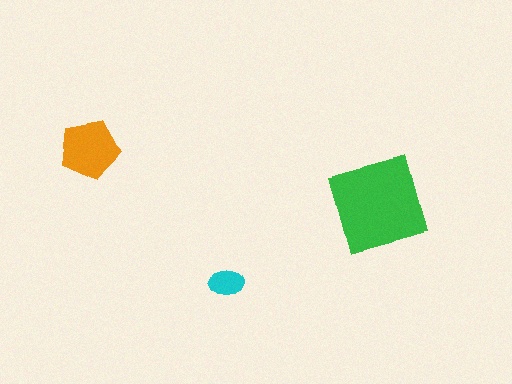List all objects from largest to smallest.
The green diamond, the orange pentagon, the cyan ellipse.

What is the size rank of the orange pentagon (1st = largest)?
2nd.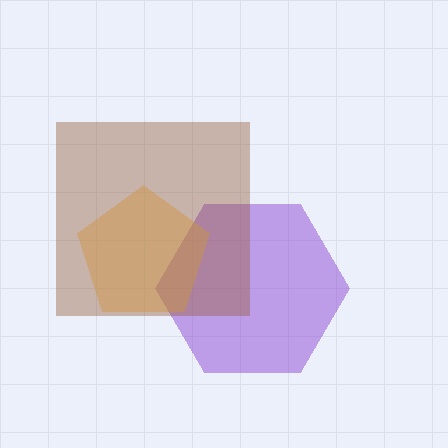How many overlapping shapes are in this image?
There are 3 overlapping shapes in the image.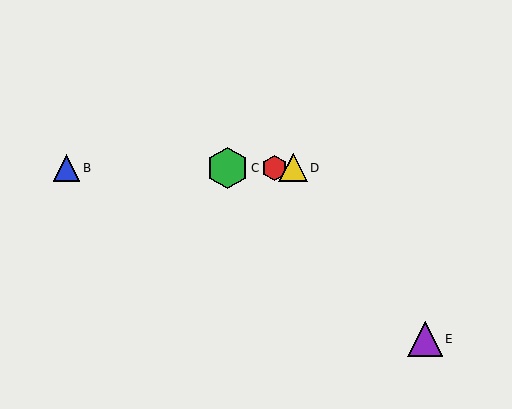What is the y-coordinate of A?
Object A is at y≈168.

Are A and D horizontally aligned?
Yes, both are at y≈168.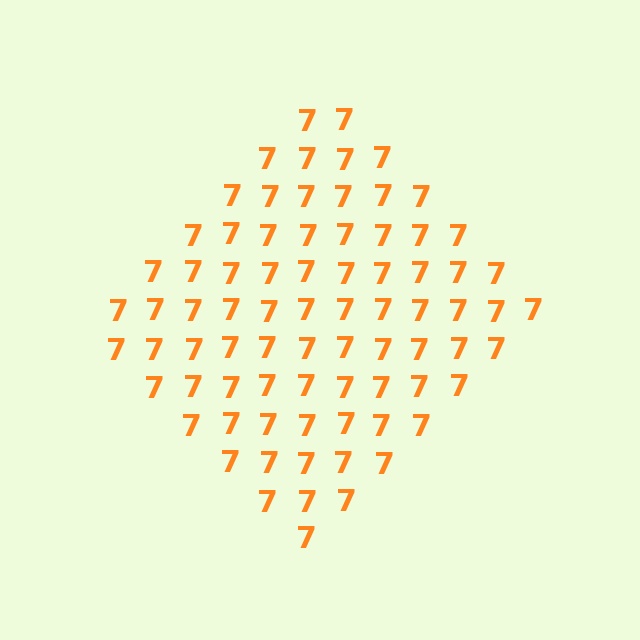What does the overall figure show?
The overall figure shows a diamond.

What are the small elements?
The small elements are digit 7's.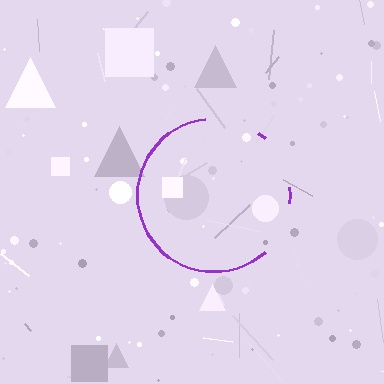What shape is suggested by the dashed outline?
The dashed outline suggests a circle.